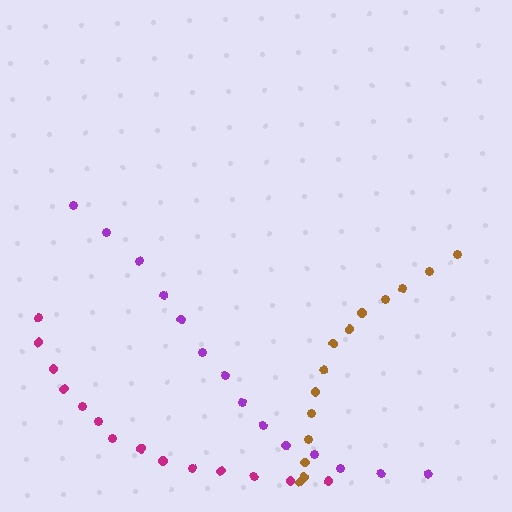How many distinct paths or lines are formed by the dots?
There are 3 distinct paths.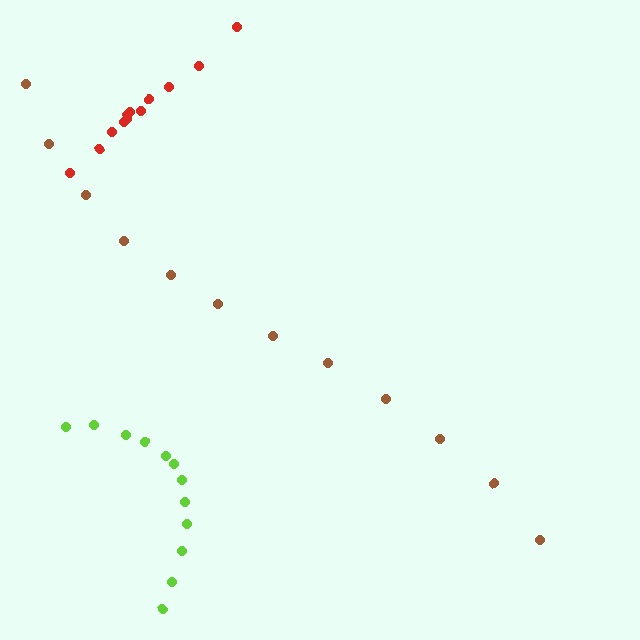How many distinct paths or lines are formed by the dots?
There are 3 distinct paths.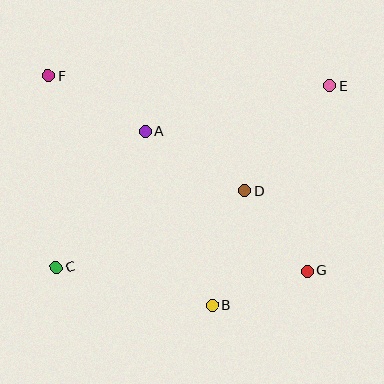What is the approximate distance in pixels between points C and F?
The distance between C and F is approximately 192 pixels.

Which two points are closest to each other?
Points B and G are closest to each other.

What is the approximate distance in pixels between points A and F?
The distance between A and F is approximately 111 pixels.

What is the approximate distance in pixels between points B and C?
The distance between B and C is approximately 161 pixels.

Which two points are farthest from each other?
Points C and E are farthest from each other.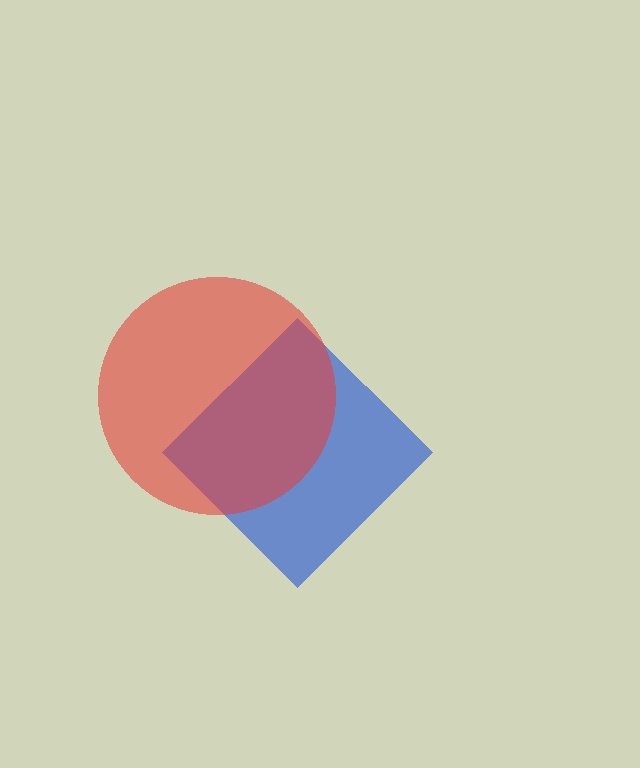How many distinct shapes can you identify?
There are 2 distinct shapes: a blue diamond, a red circle.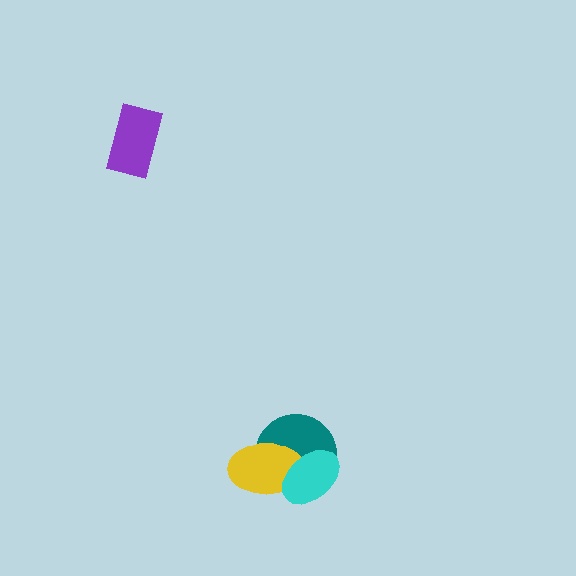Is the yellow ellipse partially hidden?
Yes, it is partially covered by another shape.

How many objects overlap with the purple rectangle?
0 objects overlap with the purple rectangle.